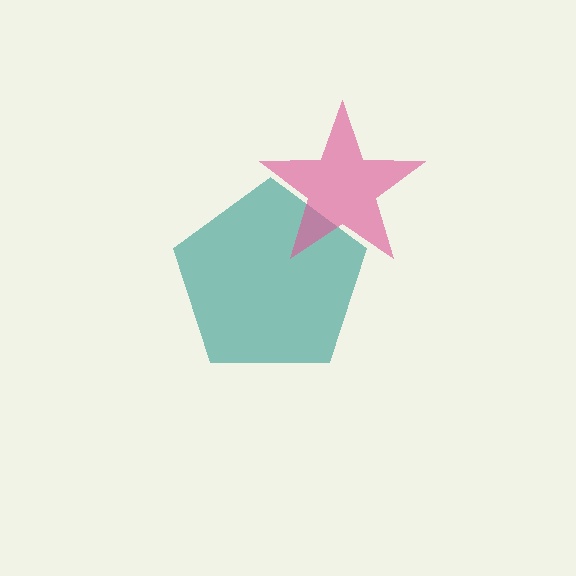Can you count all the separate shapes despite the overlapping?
Yes, there are 2 separate shapes.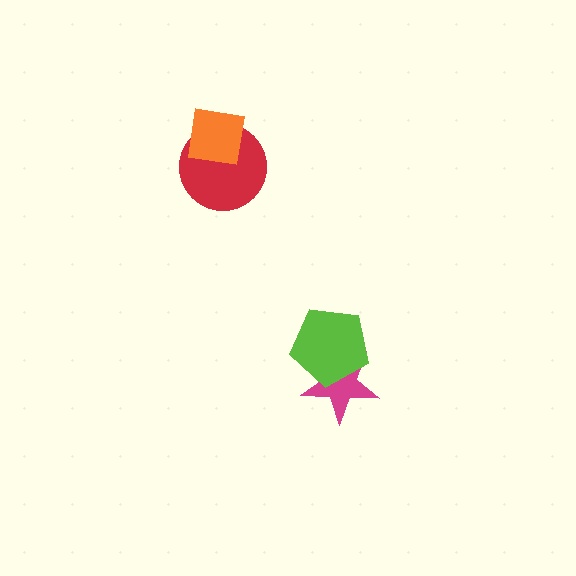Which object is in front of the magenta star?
The lime pentagon is in front of the magenta star.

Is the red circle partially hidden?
Yes, it is partially covered by another shape.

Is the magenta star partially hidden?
Yes, it is partially covered by another shape.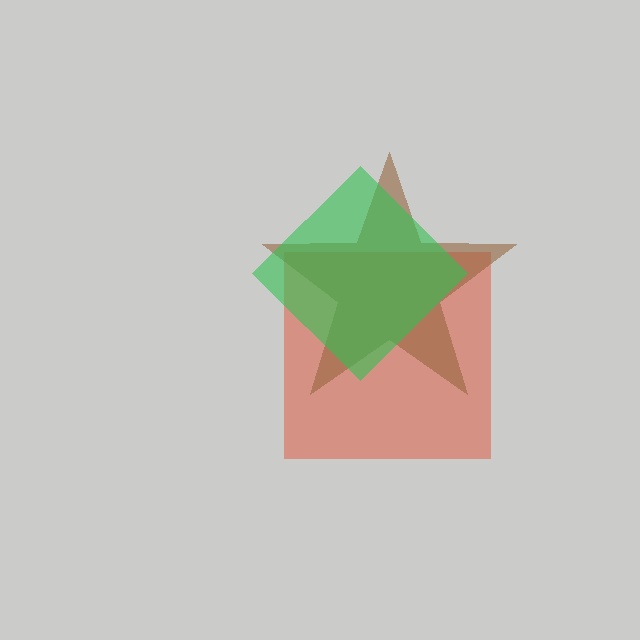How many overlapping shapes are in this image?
There are 3 overlapping shapes in the image.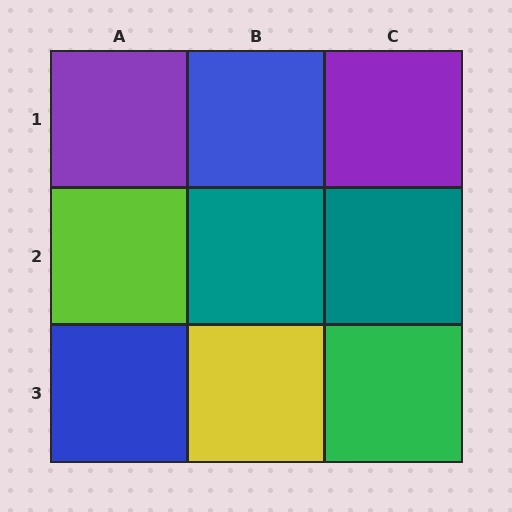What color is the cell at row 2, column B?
Teal.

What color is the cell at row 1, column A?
Purple.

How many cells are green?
1 cell is green.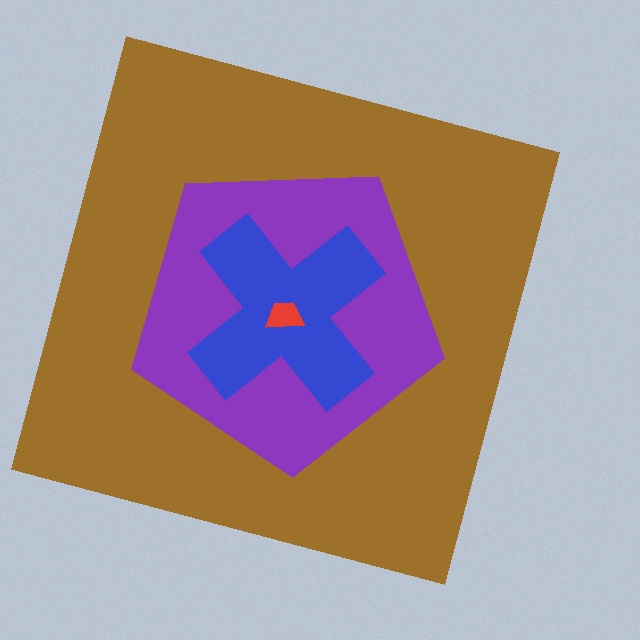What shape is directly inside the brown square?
The purple pentagon.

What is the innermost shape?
The red trapezoid.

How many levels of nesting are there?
4.